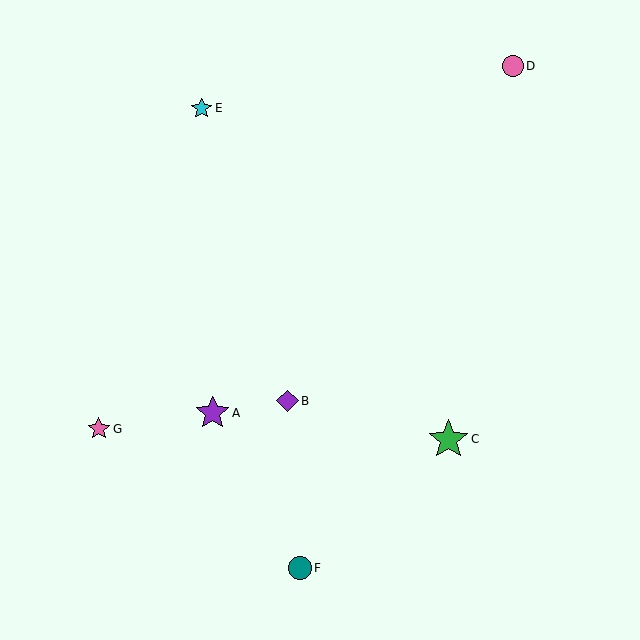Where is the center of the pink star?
The center of the pink star is at (99, 429).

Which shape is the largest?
The green star (labeled C) is the largest.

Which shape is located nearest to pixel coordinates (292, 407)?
The purple diamond (labeled B) at (287, 401) is nearest to that location.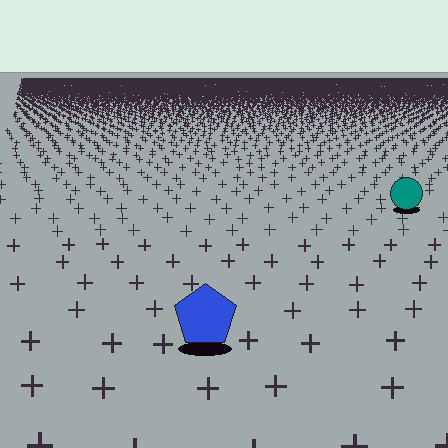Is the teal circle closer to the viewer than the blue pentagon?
No. The blue pentagon is closer — you can tell from the texture gradient: the ground texture is coarser near it.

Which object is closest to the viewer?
The blue pentagon is closest. The texture marks near it are larger and more spread out.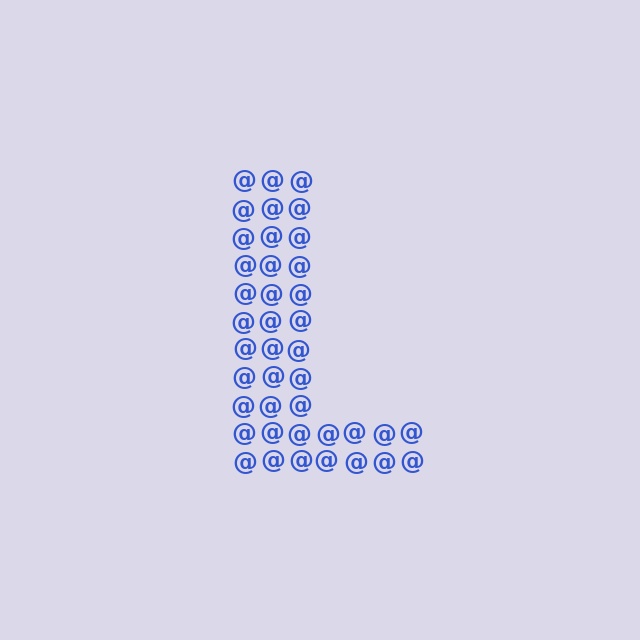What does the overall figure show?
The overall figure shows the letter L.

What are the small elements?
The small elements are at signs.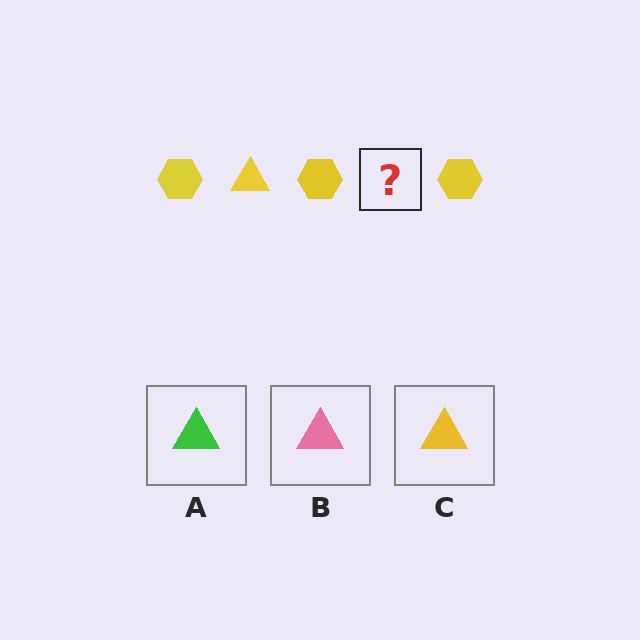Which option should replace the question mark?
Option C.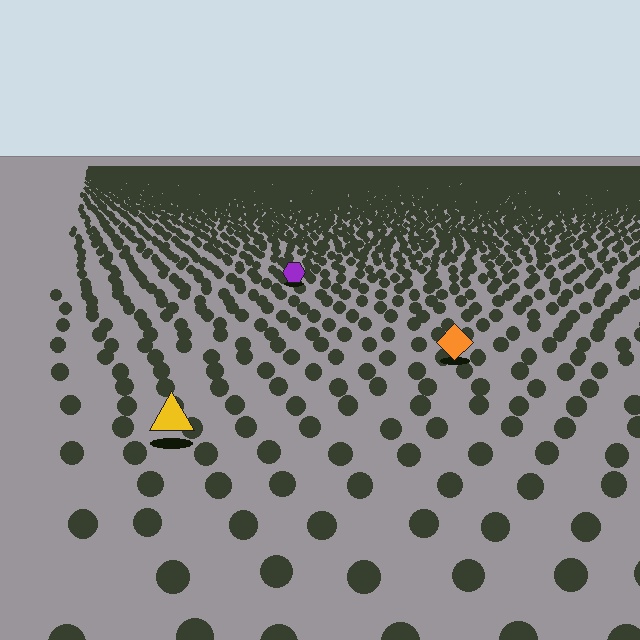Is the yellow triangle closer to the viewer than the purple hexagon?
Yes. The yellow triangle is closer — you can tell from the texture gradient: the ground texture is coarser near it.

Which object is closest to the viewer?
The yellow triangle is closest. The texture marks near it are larger and more spread out.